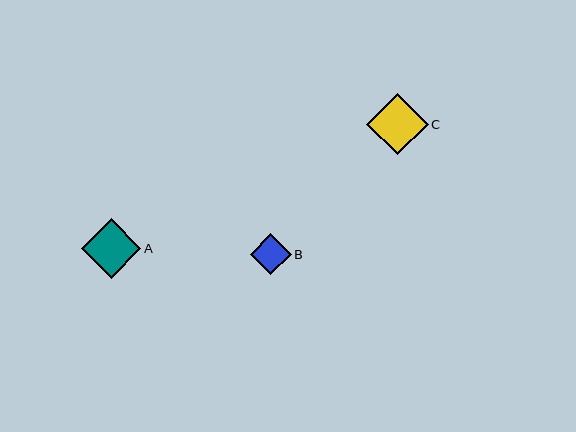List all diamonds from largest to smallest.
From largest to smallest: C, A, B.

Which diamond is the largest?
Diamond C is the largest with a size of approximately 62 pixels.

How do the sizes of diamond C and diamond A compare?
Diamond C and diamond A are approximately the same size.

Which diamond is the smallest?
Diamond B is the smallest with a size of approximately 41 pixels.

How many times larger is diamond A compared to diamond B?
Diamond A is approximately 1.4 times the size of diamond B.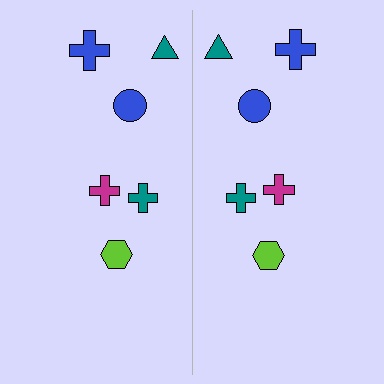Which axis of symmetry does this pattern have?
The pattern has a vertical axis of symmetry running through the center of the image.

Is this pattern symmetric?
Yes, this pattern has bilateral (reflection) symmetry.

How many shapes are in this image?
There are 12 shapes in this image.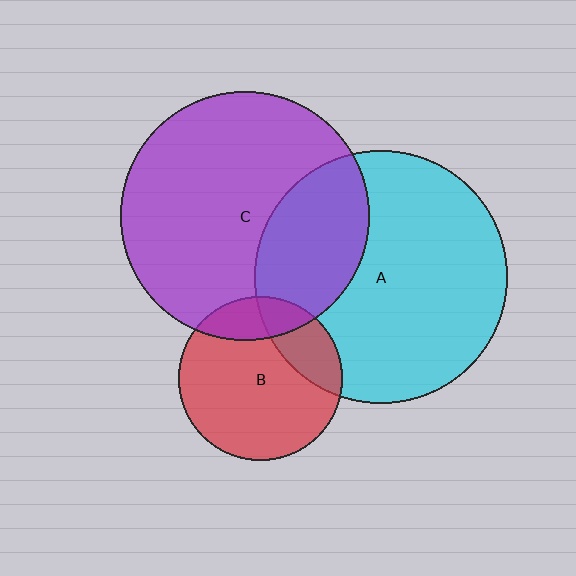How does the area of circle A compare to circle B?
Approximately 2.4 times.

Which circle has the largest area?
Circle A (cyan).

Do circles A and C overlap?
Yes.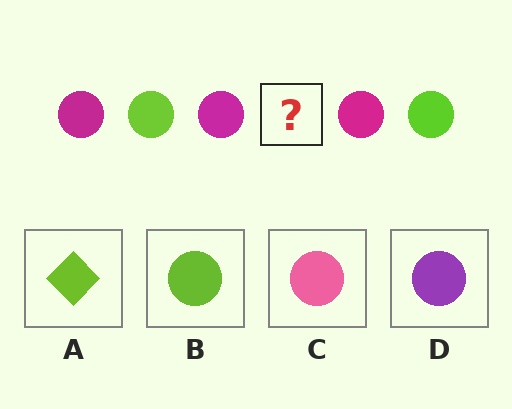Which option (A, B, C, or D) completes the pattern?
B.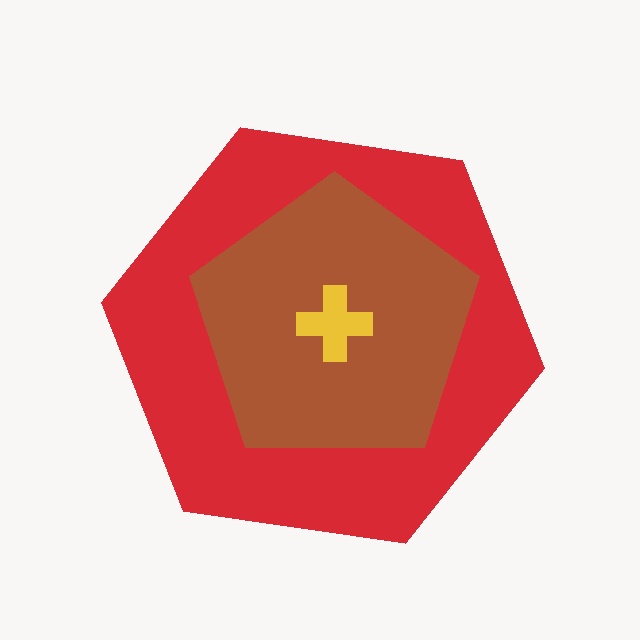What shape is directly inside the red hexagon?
The brown pentagon.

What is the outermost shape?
The red hexagon.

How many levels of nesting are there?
3.